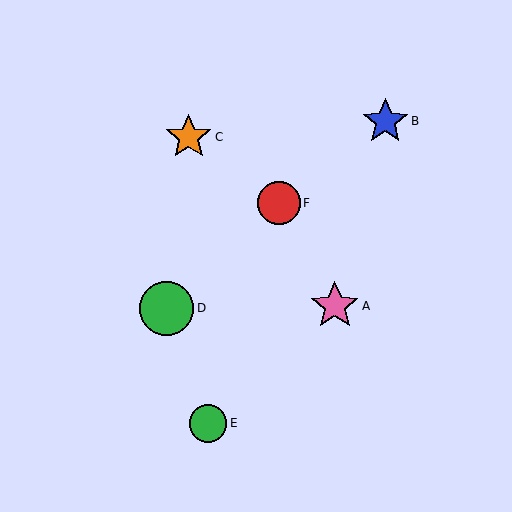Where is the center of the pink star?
The center of the pink star is at (335, 306).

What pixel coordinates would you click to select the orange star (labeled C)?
Click at (189, 137) to select the orange star C.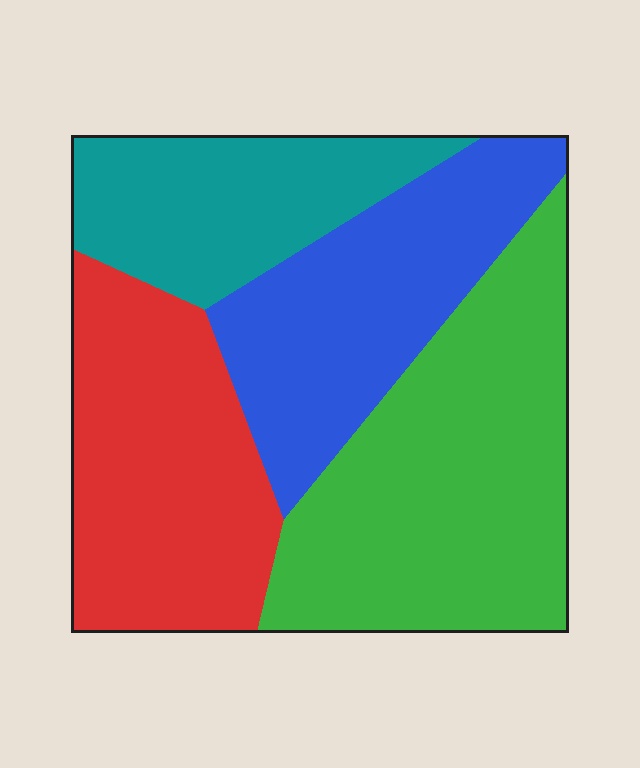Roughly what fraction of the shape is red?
Red covers roughly 25% of the shape.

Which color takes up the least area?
Teal, at roughly 20%.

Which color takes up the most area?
Green, at roughly 35%.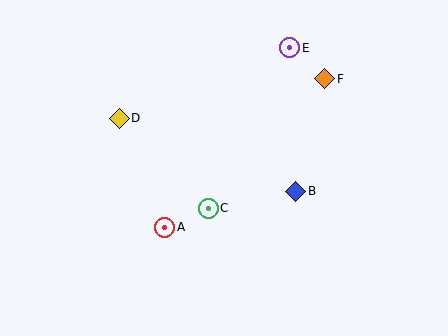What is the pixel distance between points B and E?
The distance between B and E is 144 pixels.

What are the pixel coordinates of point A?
Point A is at (165, 227).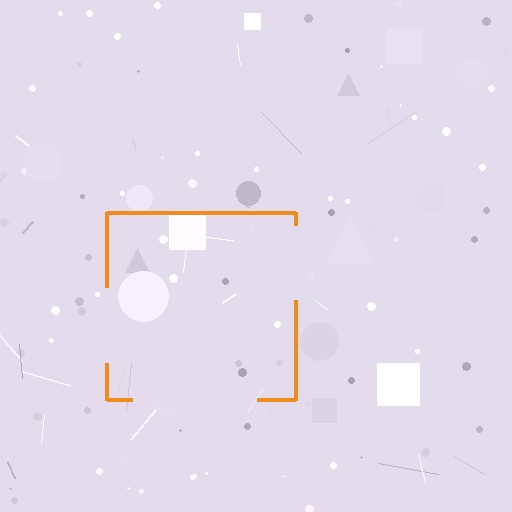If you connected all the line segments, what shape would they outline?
They would outline a square.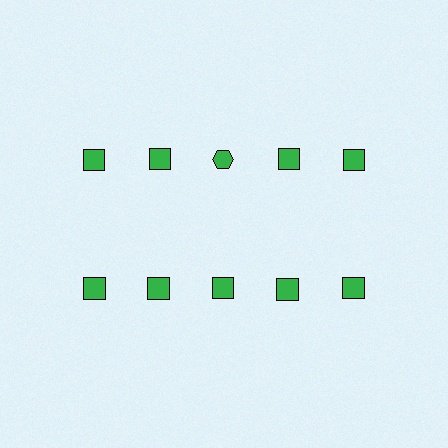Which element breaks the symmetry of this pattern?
The green hexagon in the top row, center column breaks the symmetry. All other shapes are green squares.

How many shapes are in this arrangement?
There are 10 shapes arranged in a grid pattern.